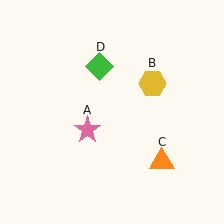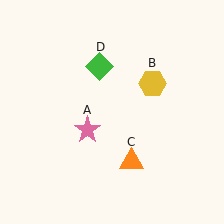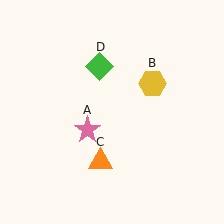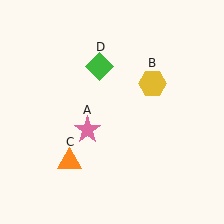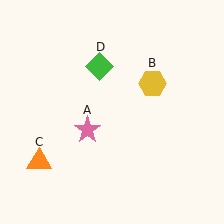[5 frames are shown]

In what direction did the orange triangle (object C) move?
The orange triangle (object C) moved left.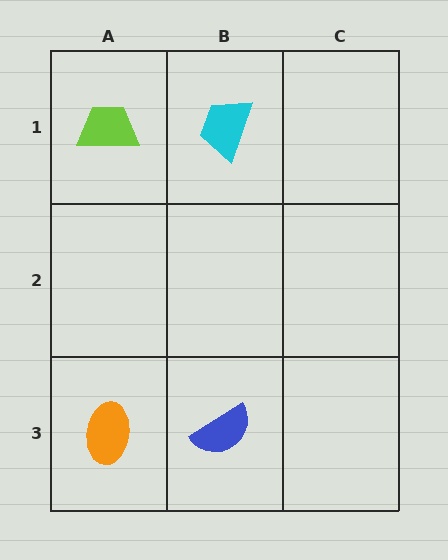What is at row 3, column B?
A blue semicircle.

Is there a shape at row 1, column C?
No, that cell is empty.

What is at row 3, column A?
An orange ellipse.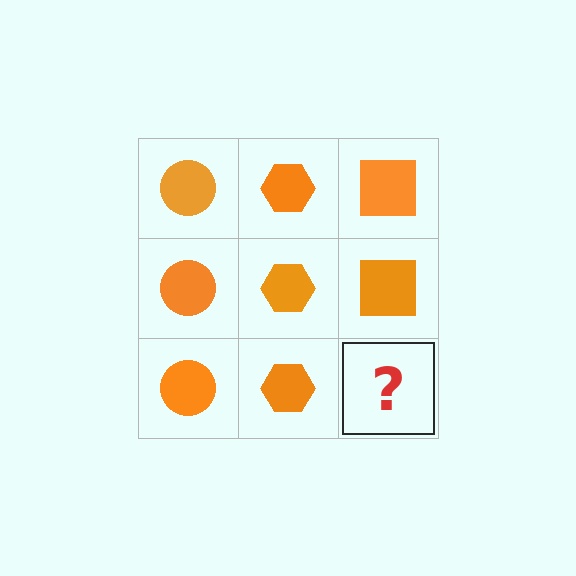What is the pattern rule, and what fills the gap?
The rule is that each column has a consistent shape. The gap should be filled with an orange square.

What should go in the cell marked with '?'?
The missing cell should contain an orange square.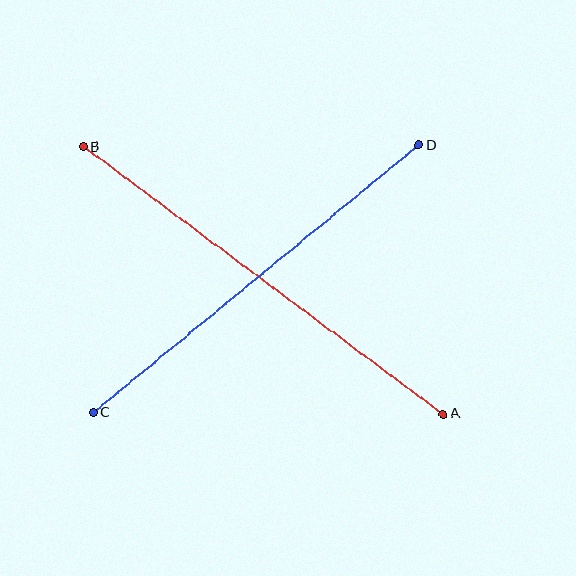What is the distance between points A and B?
The distance is approximately 448 pixels.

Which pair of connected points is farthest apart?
Points A and B are farthest apart.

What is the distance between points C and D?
The distance is approximately 421 pixels.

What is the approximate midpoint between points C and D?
The midpoint is at approximately (256, 279) pixels.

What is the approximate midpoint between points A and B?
The midpoint is at approximately (263, 280) pixels.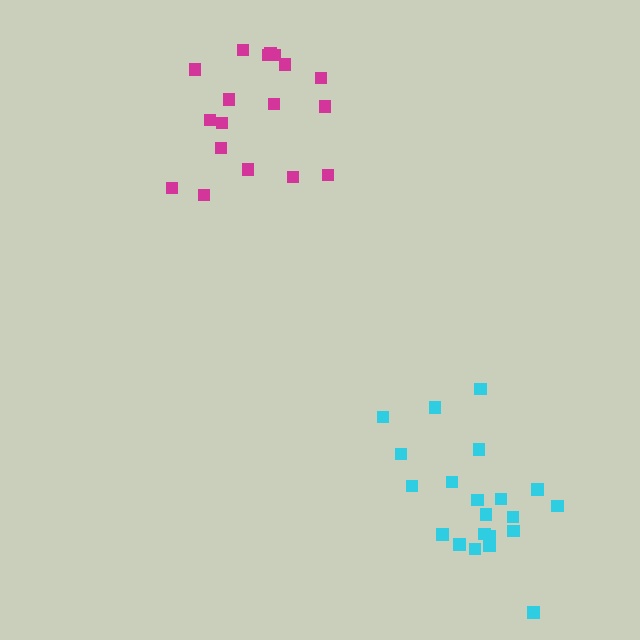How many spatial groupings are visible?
There are 2 spatial groupings.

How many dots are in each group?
Group 1: 21 dots, Group 2: 18 dots (39 total).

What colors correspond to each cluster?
The clusters are colored: cyan, magenta.